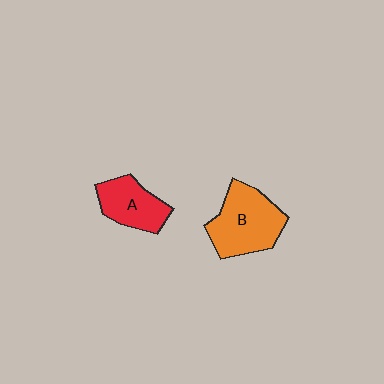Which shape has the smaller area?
Shape A (red).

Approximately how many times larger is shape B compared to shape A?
Approximately 1.5 times.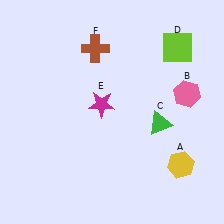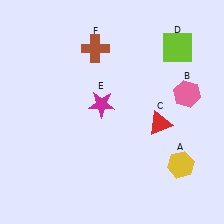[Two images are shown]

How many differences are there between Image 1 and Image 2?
There is 1 difference between the two images.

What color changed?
The triangle (C) changed from green in Image 1 to red in Image 2.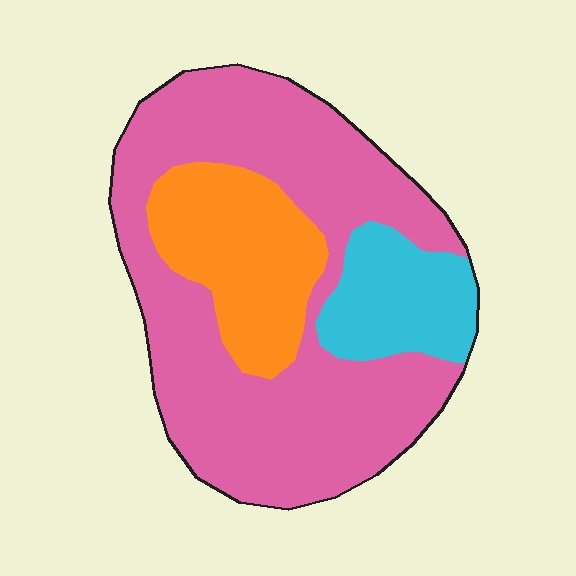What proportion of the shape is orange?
Orange takes up less than a quarter of the shape.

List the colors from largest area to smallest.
From largest to smallest: pink, orange, cyan.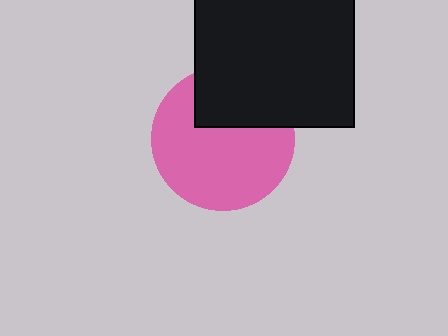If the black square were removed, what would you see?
You would see the complete pink circle.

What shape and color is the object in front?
The object in front is a black square.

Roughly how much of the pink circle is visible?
Most of it is visible (roughly 70%).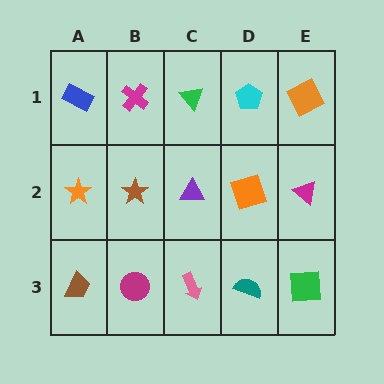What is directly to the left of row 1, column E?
A cyan pentagon.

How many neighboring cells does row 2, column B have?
4.